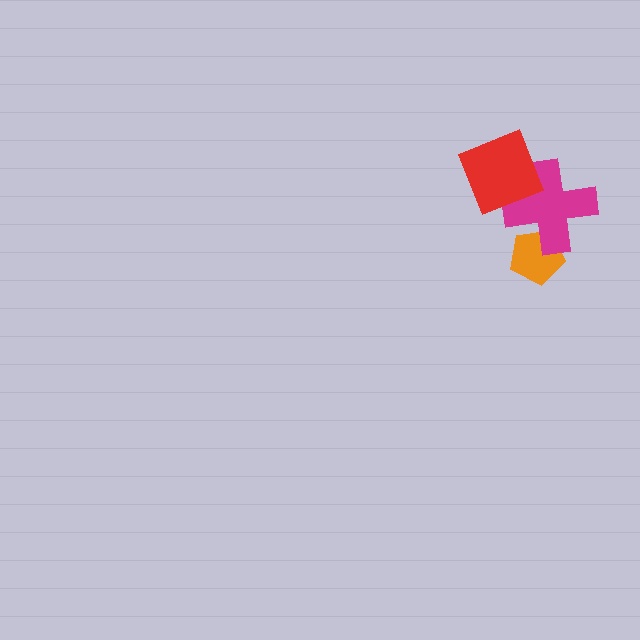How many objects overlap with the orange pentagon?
1 object overlaps with the orange pentagon.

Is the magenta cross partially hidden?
Yes, it is partially covered by another shape.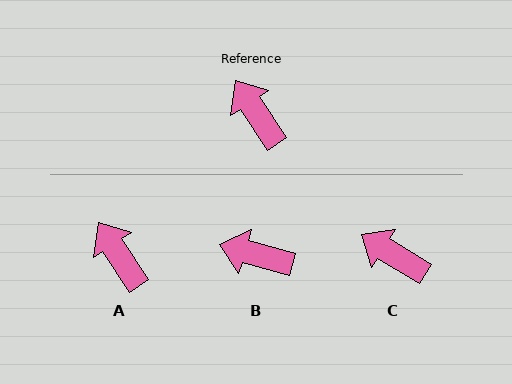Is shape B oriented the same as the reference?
No, it is off by about 41 degrees.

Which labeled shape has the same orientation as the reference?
A.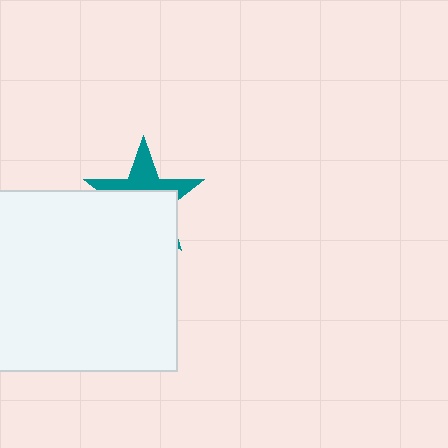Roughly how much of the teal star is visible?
A small part of it is visible (roughly 39%).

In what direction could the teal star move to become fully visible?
The teal star could move up. That would shift it out from behind the white rectangle entirely.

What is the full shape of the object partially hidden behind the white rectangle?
The partially hidden object is a teal star.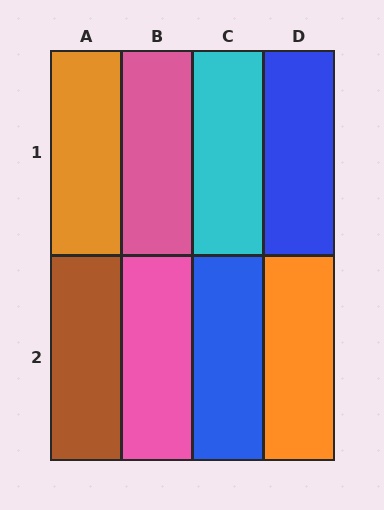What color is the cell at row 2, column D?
Orange.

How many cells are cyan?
1 cell is cyan.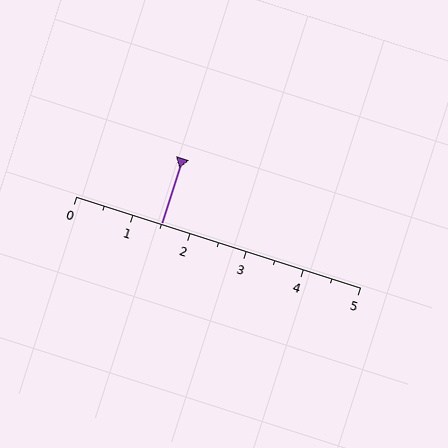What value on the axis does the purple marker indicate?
The marker indicates approximately 1.5.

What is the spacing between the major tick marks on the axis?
The major ticks are spaced 1 apart.